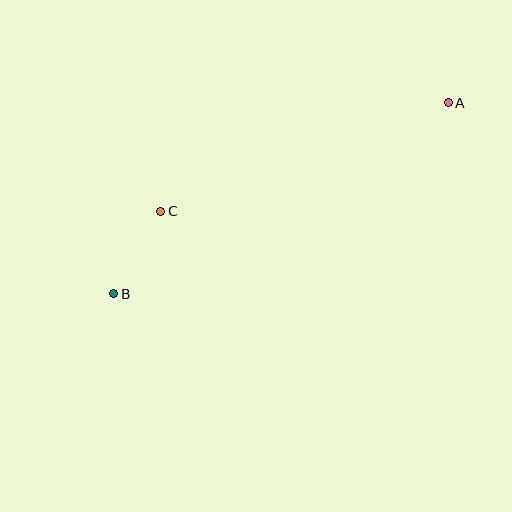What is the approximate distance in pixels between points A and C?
The distance between A and C is approximately 307 pixels.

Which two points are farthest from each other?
Points A and B are farthest from each other.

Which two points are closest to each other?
Points B and C are closest to each other.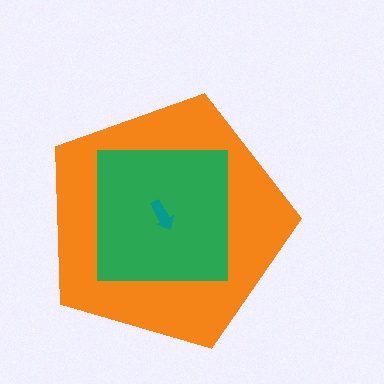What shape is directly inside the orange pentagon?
The green square.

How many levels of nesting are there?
3.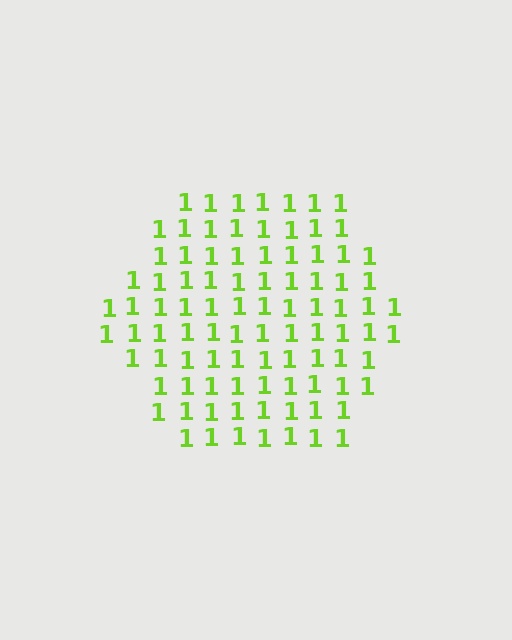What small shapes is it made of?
It is made of small digit 1's.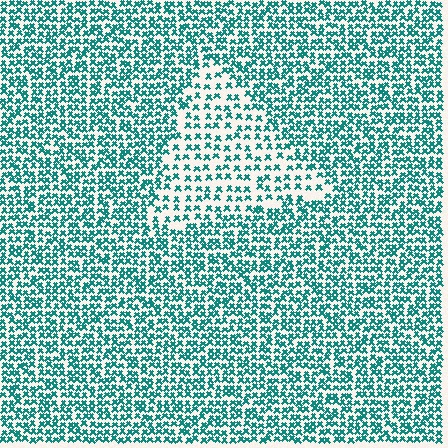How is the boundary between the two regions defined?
The boundary is defined by a change in element density (approximately 1.9x ratio). All elements are the same color, size, and shape.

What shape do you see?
I see a triangle.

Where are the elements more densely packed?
The elements are more densely packed outside the triangle boundary.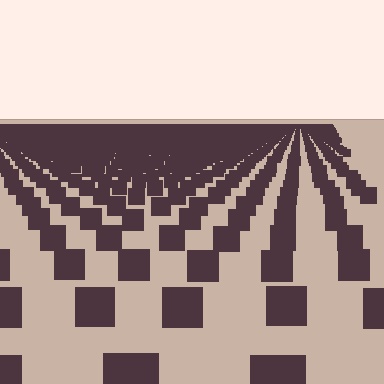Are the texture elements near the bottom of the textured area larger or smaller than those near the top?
Larger. Near the bottom, elements are closer to the viewer and appear at a bigger on-screen size.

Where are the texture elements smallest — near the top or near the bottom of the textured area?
Near the top.